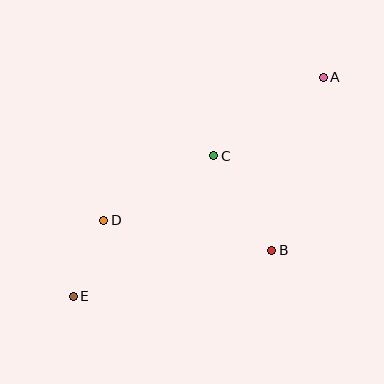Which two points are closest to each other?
Points D and E are closest to each other.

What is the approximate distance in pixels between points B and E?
The distance between B and E is approximately 204 pixels.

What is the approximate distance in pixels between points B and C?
The distance between B and C is approximately 111 pixels.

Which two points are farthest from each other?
Points A and E are farthest from each other.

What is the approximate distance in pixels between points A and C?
The distance between A and C is approximately 135 pixels.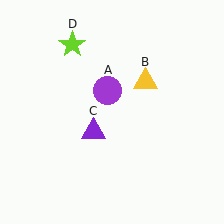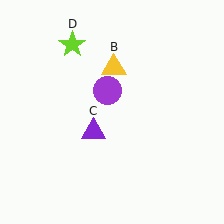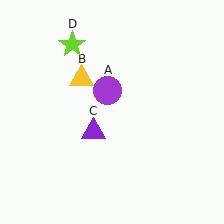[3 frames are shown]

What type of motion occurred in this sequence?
The yellow triangle (object B) rotated counterclockwise around the center of the scene.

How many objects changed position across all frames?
1 object changed position: yellow triangle (object B).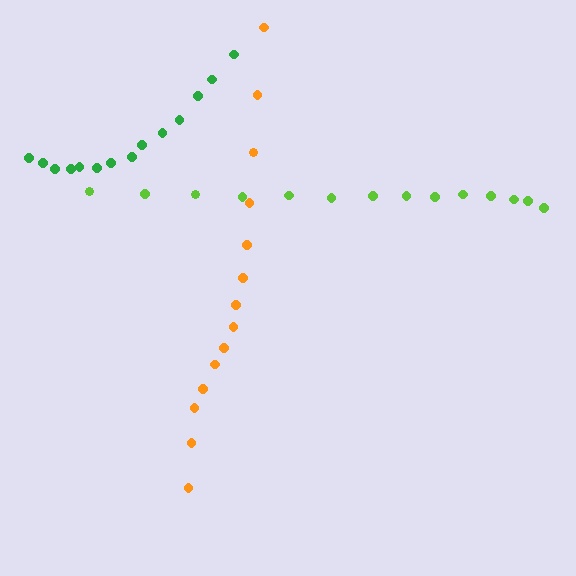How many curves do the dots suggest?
There are 3 distinct paths.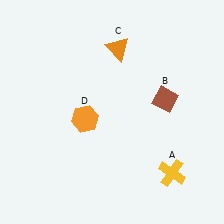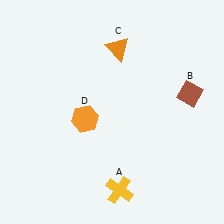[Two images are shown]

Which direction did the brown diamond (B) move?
The brown diamond (B) moved right.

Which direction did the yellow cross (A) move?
The yellow cross (A) moved left.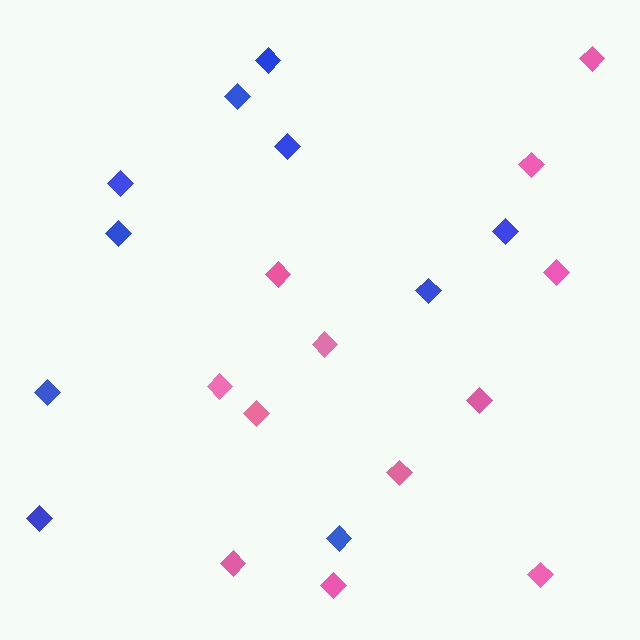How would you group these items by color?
There are 2 groups: one group of blue diamonds (10) and one group of pink diamonds (12).